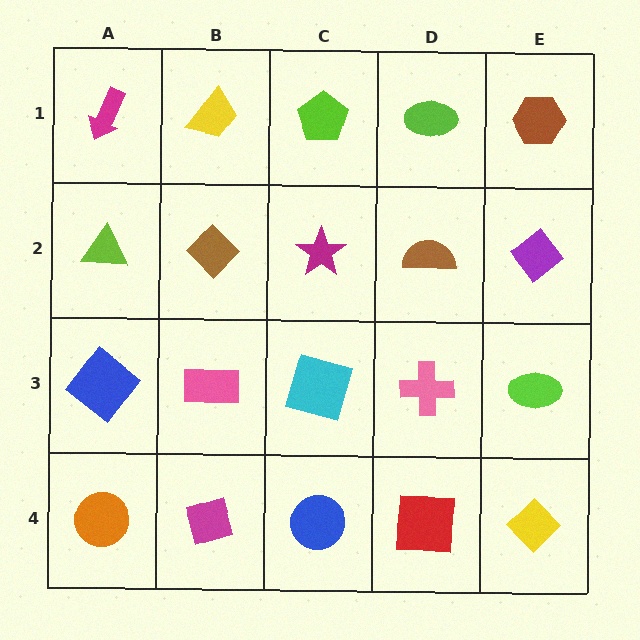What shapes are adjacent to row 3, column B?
A brown diamond (row 2, column B), a magenta diamond (row 4, column B), a blue diamond (row 3, column A), a cyan square (row 3, column C).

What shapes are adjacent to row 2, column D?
A lime ellipse (row 1, column D), a pink cross (row 3, column D), a magenta star (row 2, column C), a purple diamond (row 2, column E).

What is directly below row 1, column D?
A brown semicircle.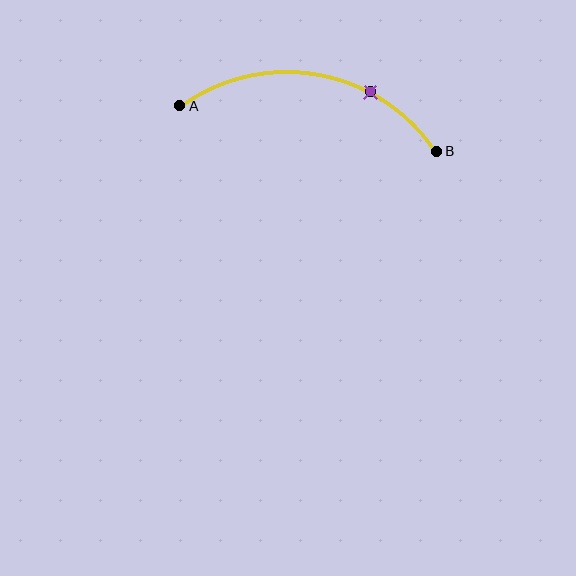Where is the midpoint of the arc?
The arc midpoint is the point on the curve farthest from the straight line joining A and B. It sits above that line.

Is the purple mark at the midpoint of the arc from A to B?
No. The purple mark lies on the arc but is closer to endpoint B. The arc midpoint would be at the point on the curve equidistant along the arc from both A and B.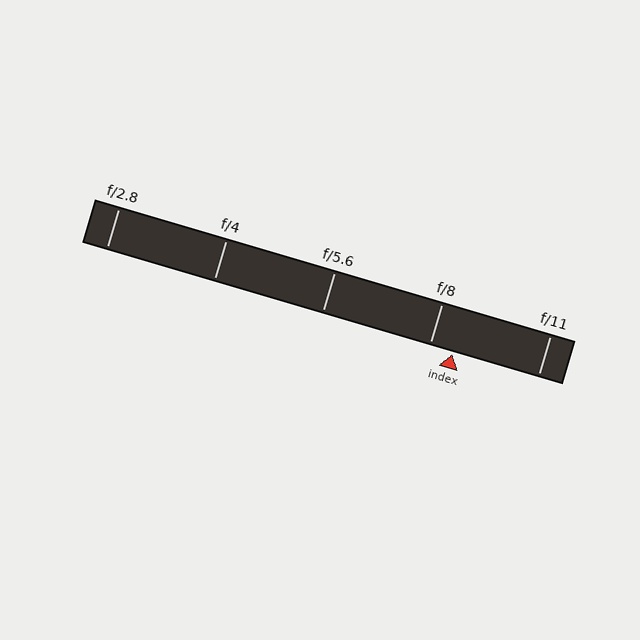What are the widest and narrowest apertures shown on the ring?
The widest aperture shown is f/2.8 and the narrowest is f/11.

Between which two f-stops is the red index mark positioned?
The index mark is between f/8 and f/11.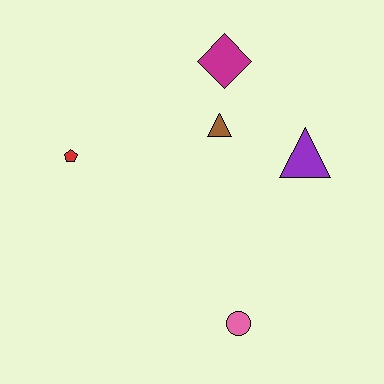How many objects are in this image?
There are 5 objects.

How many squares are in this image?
There are no squares.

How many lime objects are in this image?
There are no lime objects.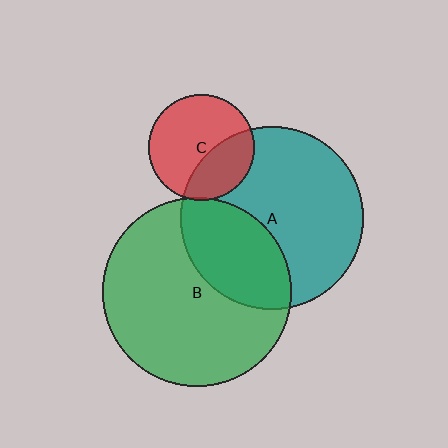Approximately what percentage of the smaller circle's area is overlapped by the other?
Approximately 35%.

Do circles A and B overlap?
Yes.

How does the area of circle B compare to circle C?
Approximately 3.2 times.